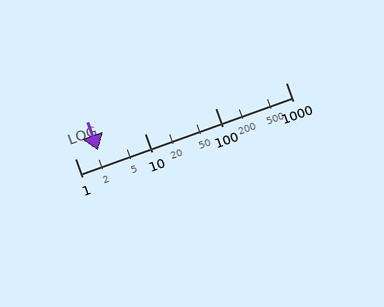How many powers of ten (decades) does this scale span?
The scale spans 3 decades, from 1 to 1000.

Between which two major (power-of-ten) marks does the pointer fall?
The pointer is between 1 and 10.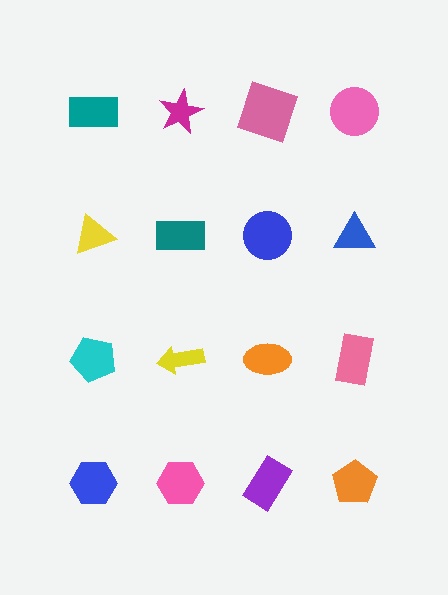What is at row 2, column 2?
A teal rectangle.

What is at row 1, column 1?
A teal rectangle.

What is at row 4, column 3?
A purple rectangle.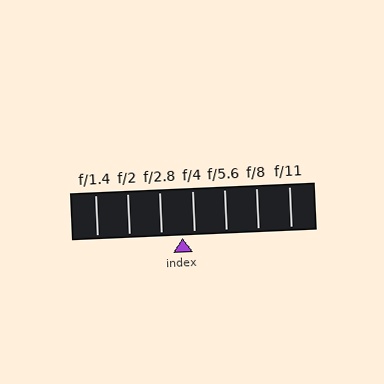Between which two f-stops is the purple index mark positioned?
The index mark is between f/2.8 and f/4.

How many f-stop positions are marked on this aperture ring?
There are 7 f-stop positions marked.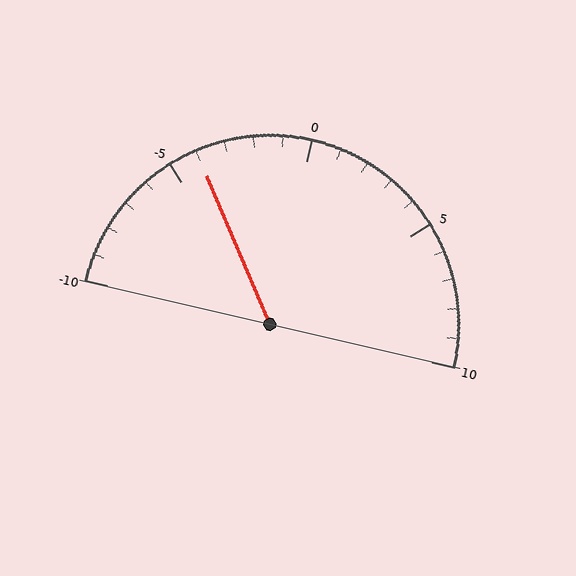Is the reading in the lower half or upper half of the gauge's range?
The reading is in the lower half of the range (-10 to 10).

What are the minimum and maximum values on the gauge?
The gauge ranges from -10 to 10.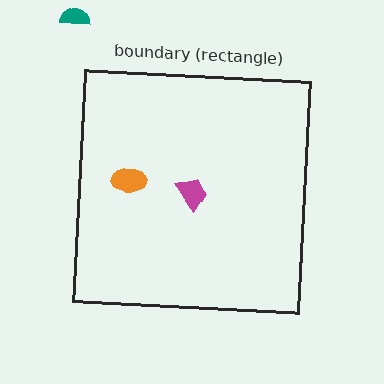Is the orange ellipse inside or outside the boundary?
Inside.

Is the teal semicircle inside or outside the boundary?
Outside.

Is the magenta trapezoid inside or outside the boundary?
Inside.